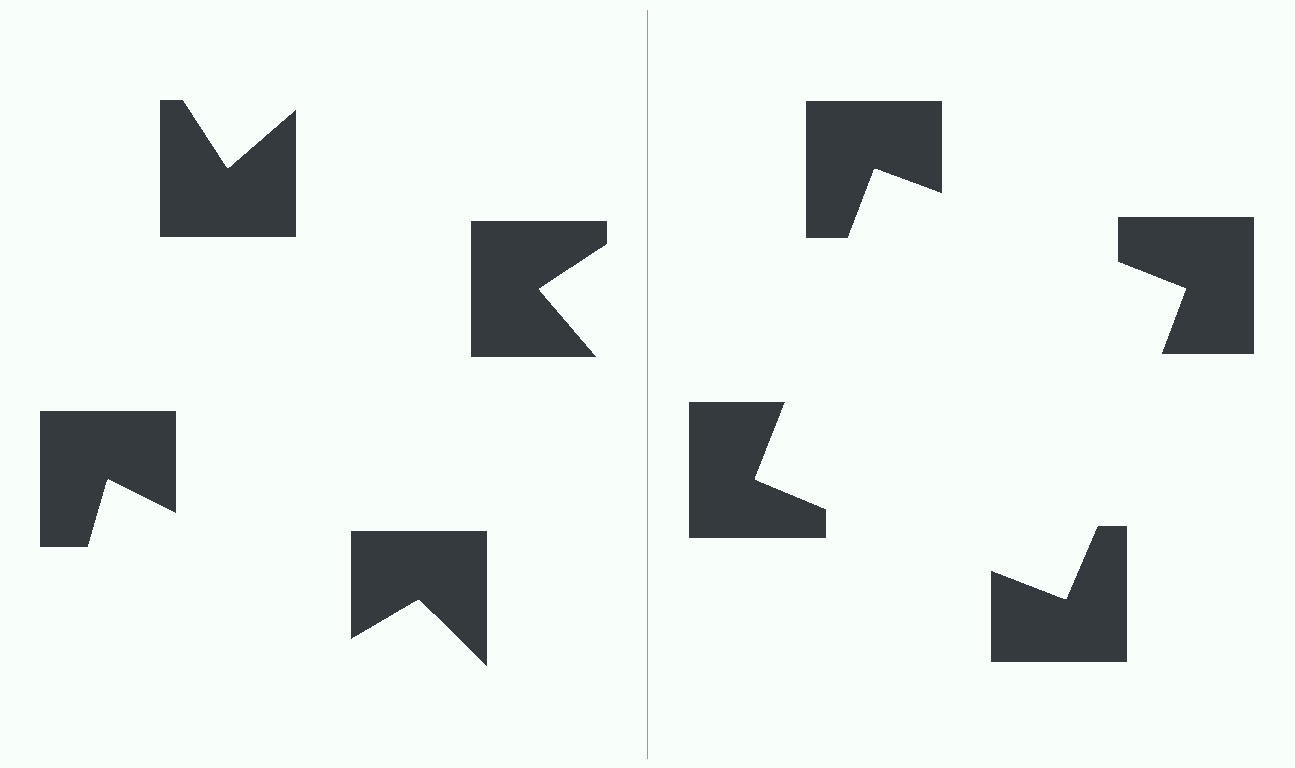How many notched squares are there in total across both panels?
8 — 4 on each side.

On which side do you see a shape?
An illusory square appears on the right side. On the left side the wedge cuts are rotated, so no coherent shape forms.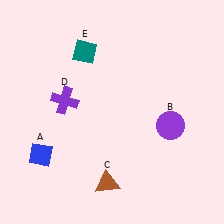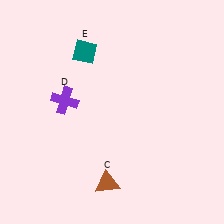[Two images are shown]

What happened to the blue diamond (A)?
The blue diamond (A) was removed in Image 2. It was in the bottom-left area of Image 1.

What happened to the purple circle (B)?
The purple circle (B) was removed in Image 2. It was in the bottom-right area of Image 1.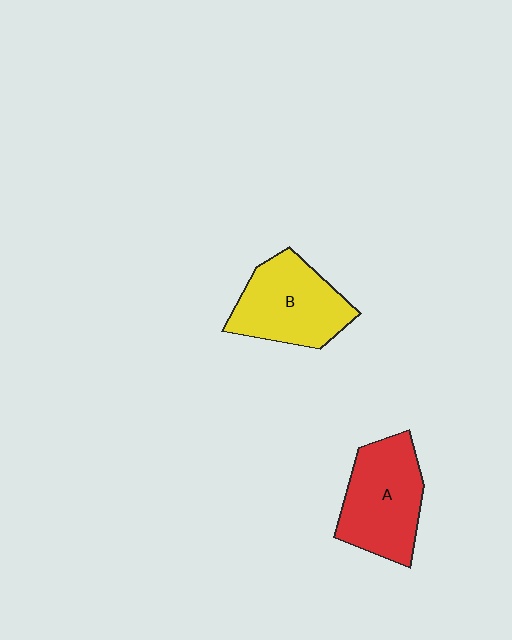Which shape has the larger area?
Shape A (red).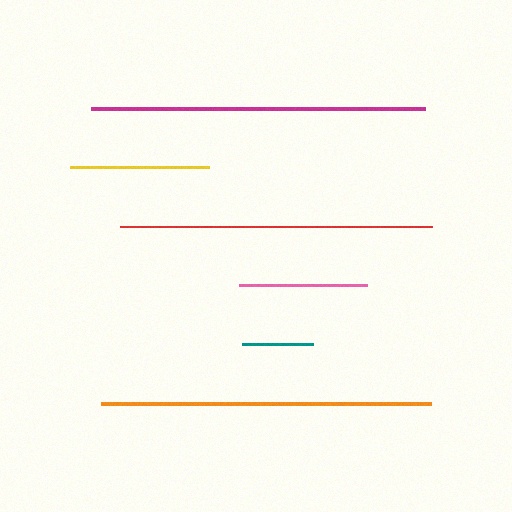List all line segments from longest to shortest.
From longest to shortest: magenta, orange, red, yellow, pink, teal.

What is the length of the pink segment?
The pink segment is approximately 128 pixels long.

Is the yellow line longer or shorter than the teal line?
The yellow line is longer than the teal line.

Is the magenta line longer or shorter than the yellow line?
The magenta line is longer than the yellow line.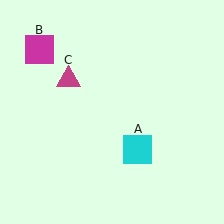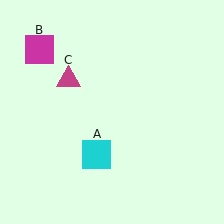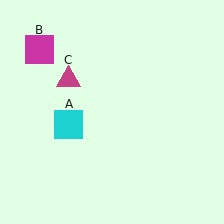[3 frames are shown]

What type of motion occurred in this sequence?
The cyan square (object A) rotated clockwise around the center of the scene.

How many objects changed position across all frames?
1 object changed position: cyan square (object A).